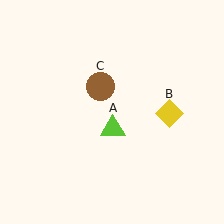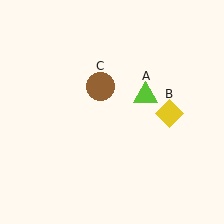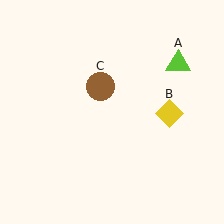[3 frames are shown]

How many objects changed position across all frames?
1 object changed position: lime triangle (object A).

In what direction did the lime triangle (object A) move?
The lime triangle (object A) moved up and to the right.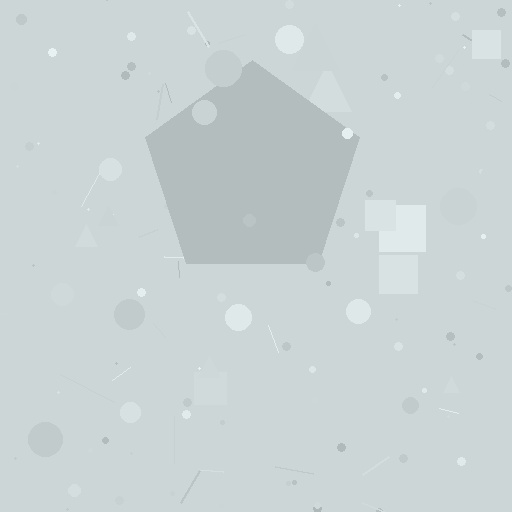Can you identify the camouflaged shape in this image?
The camouflaged shape is a pentagon.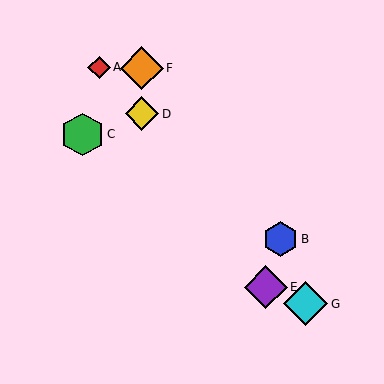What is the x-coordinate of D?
Object D is at x≈142.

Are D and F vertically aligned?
Yes, both are at x≈142.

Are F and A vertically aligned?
No, F is at x≈142 and A is at x≈99.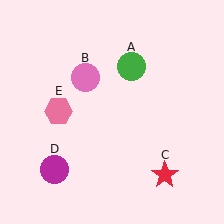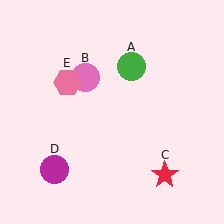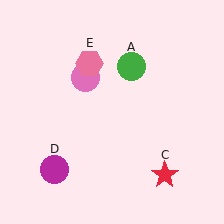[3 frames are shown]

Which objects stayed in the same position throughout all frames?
Green circle (object A) and pink circle (object B) and red star (object C) and magenta circle (object D) remained stationary.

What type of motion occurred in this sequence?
The pink hexagon (object E) rotated clockwise around the center of the scene.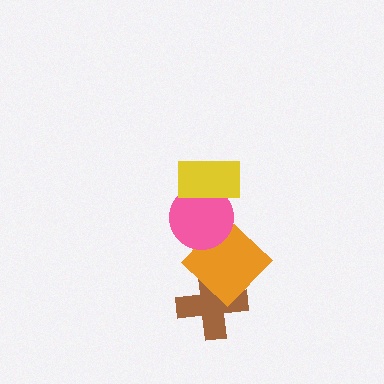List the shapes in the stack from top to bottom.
From top to bottom: the yellow rectangle, the pink circle, the orange diamond, the brown cross.